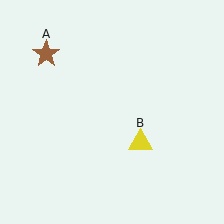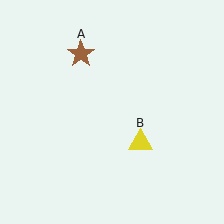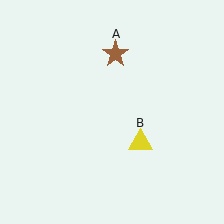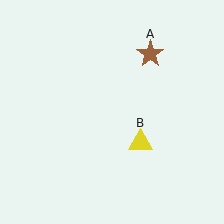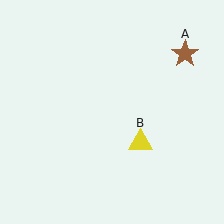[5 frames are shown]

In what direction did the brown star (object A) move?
The brown star (object A) moved right.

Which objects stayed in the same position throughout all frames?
Yellow triangle (object B) remained stationary.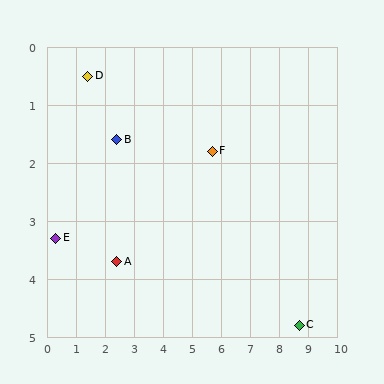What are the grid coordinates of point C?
Point C is at approximately (8.7, 4.8).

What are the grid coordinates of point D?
Point D is at approximately (1.4, 0.5).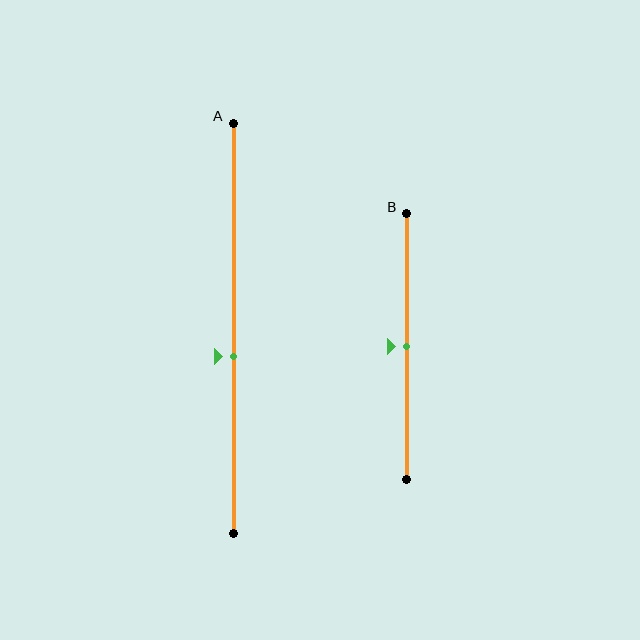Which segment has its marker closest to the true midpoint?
Segment B has its marker closest to the true midpoint.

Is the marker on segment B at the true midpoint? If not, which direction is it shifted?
Yes, the marker on segment B is at the true midpoint.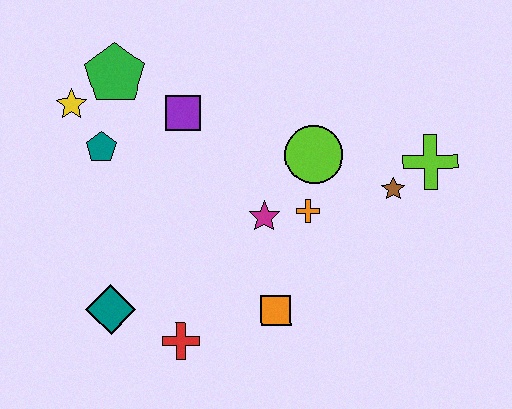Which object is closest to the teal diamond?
The red cross is closest to the teal diamond.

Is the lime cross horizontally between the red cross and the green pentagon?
No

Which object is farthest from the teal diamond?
The lime cross is farthest from the teal diamond.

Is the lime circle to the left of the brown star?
Yes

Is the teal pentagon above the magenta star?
Yes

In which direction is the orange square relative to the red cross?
The orange square is to the right of the red cross.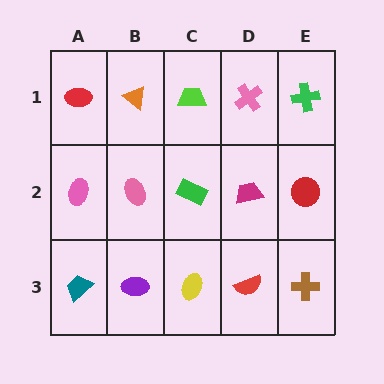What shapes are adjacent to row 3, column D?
A magenta trapezoid (row 2, column D), a yellow ellipse (row 3, column C), a brown cross (row 3, column E).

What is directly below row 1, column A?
A pink ellipse.